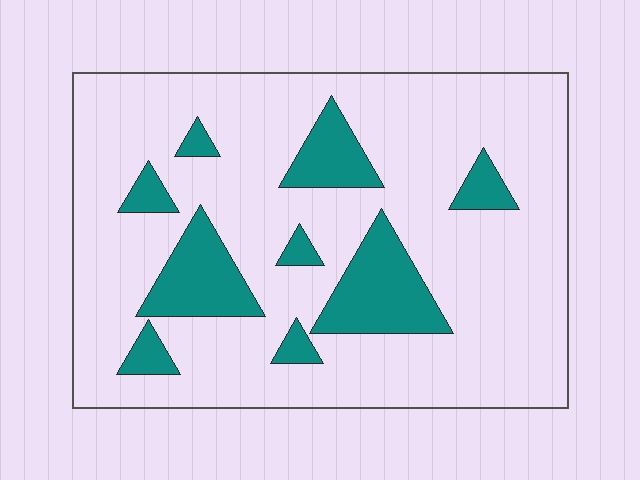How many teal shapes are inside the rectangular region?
9.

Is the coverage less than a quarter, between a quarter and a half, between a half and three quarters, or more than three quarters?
Less than a quarter.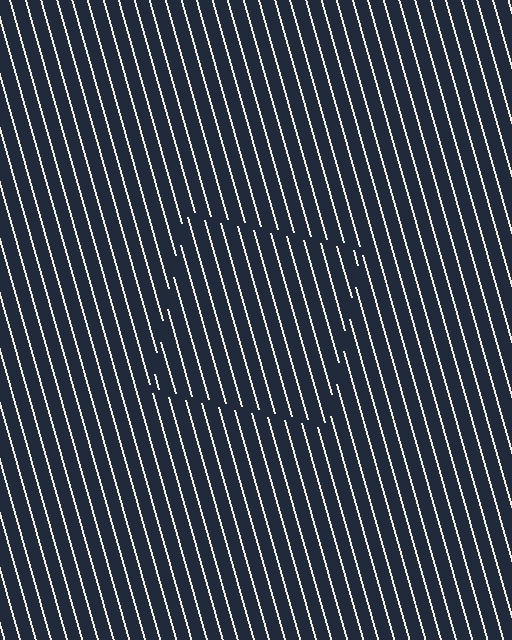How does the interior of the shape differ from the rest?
The interior of the shape contains the same grating, shifted by half a period — the contour is defined by the phase discontinuity where line-ends from the inner and outer gratings abut.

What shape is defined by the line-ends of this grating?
An illusory square. The interior of the shape contains the same grating, shifted by half a period — the contour is defined by the phase discontinuity where line-ends from the inner and outer gratings abut.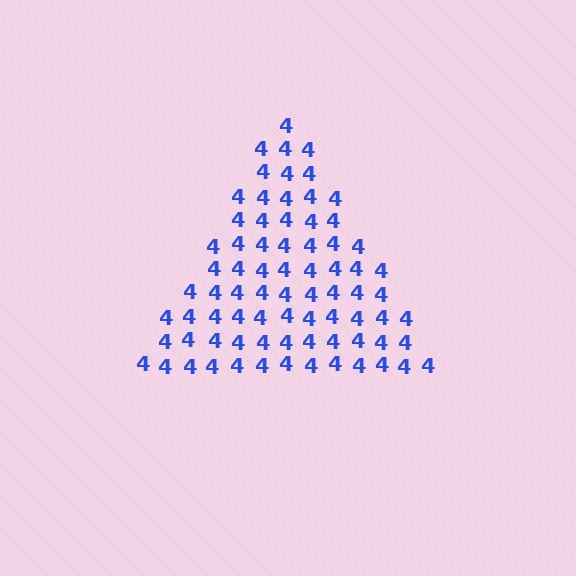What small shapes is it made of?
It is made of small digit 4's.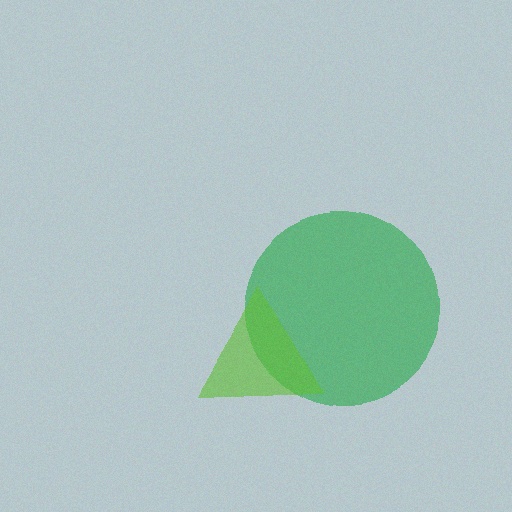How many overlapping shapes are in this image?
There are 2 overlapping shapes in the image.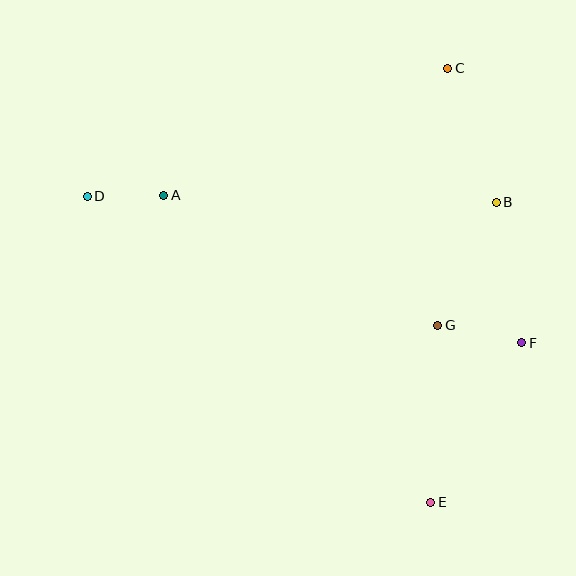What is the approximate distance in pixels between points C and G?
The distance between C and G is approximately 257 pixels.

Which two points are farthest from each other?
Points D and E are farthest from each other.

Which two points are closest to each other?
Points A and D are closest to each other.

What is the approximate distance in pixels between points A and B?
The distance between A and B is approximately 333 pixels.